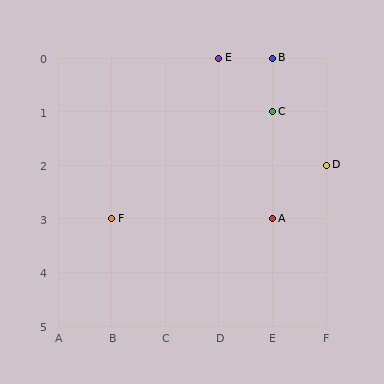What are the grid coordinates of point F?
Point F is at grid coordinates (B, 3).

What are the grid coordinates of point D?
Point D is at grid coordinates (F, 2).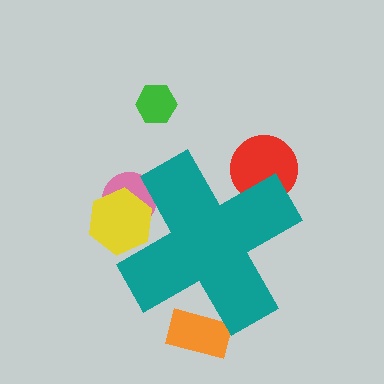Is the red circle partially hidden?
Yes, the red circle is partially hidden behind the teal cross.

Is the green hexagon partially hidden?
No, the green hexagon is fully visible.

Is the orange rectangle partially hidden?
Yes, the orange rectangle is partially hidden behind the teal cross.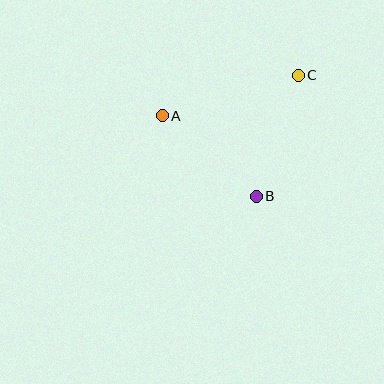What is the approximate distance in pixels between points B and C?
The distance between B and C is approximately 128 pixels.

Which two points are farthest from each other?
Points A and C are farthest from each other.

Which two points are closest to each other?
Points A and B are closest to each other.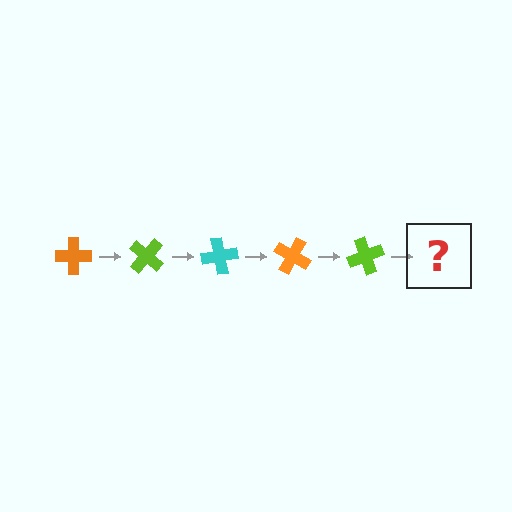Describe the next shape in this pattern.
It should be a cyan cross, rotated 200 degrees from the start.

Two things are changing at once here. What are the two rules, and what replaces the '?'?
The two rules are that it rotates 40 degrees each step and the color cycles through orange, lime, and cyan. The '?' should be a cyan cross, rotated 200 degrees from the start.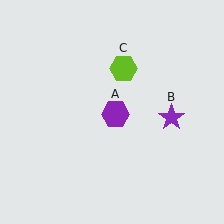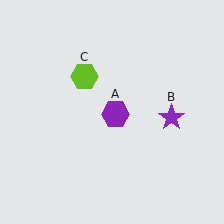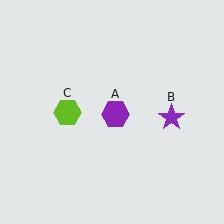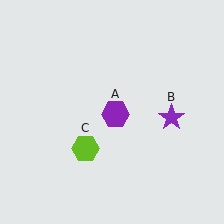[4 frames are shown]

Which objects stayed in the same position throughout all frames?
Purple hexagon (object A) and purple star (object B) remained stationary.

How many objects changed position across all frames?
1 object changed position: lime hexagon (object C).